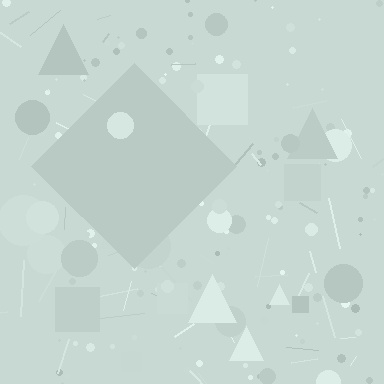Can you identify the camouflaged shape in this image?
The camouflaged shape is a diamond.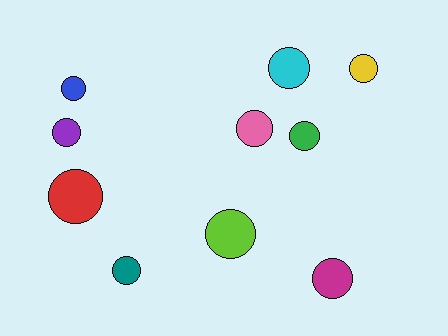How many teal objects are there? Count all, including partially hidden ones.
There is 1 teal object.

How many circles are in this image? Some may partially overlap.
There are 10 circles.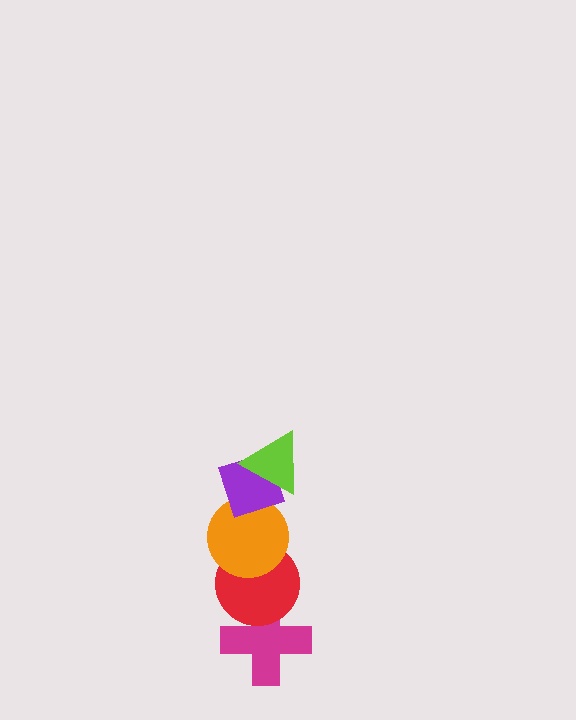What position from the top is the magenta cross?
The magenta cross is 5th from the top.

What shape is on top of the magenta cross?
The red circle is on top of the magenta cross.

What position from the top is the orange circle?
The orange circle is 3rd from the top.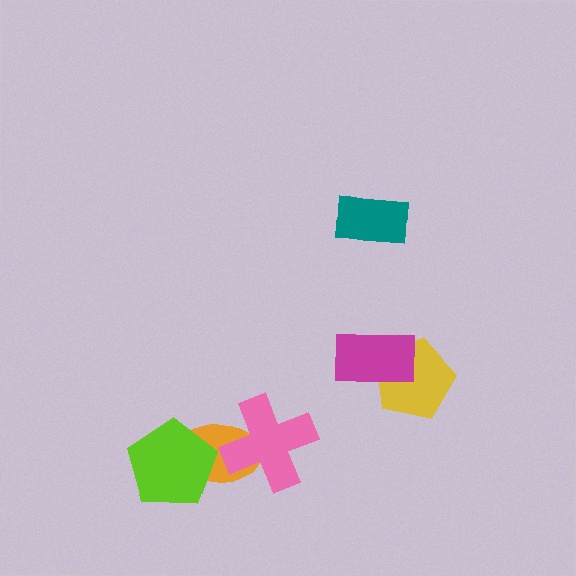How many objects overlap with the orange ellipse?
2 objects overlap with the orange ellipse.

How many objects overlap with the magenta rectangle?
1 object overlaps with the magenta rectangle.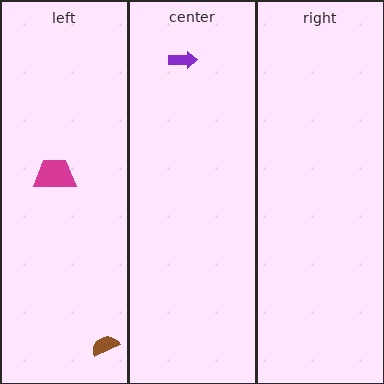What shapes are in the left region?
The brown semicircle, the magenta trapezoid.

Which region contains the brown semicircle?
The left region.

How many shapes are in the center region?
1.